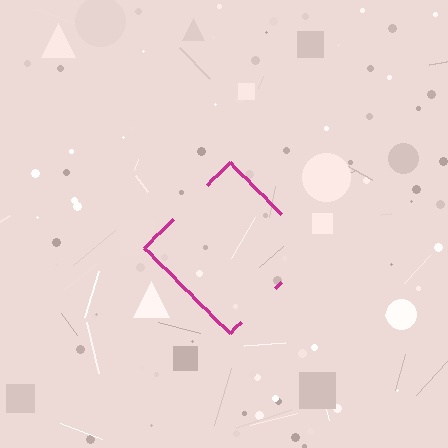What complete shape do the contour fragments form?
The contour fragments form a diamond.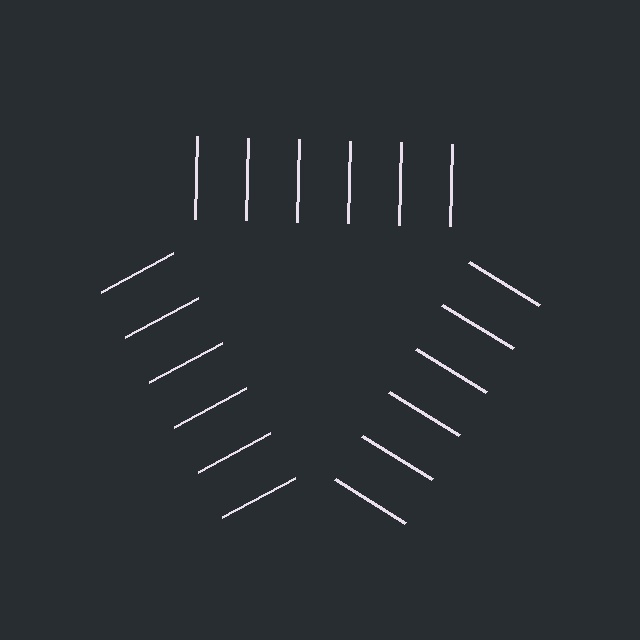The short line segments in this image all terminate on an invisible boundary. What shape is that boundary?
An illusory triangle — the line segments terminate on its edges but no continuous stroke is drawn.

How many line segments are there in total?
18 — 6 along each of the 3 edges.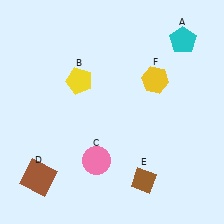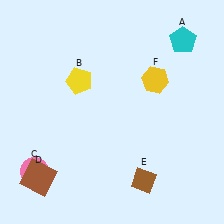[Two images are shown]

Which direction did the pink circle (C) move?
The pink circle (C) moved left.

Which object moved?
The pink circle (C) moved left.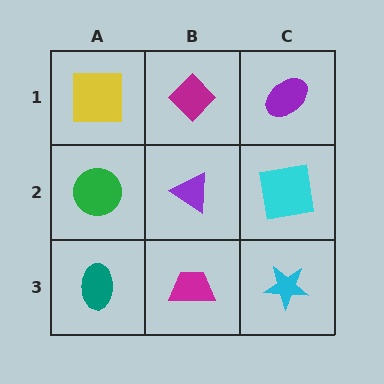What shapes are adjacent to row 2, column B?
A magenta diamond (row 1, column B), a magenta trapezoid (row 3, column B), a green circle (row 2, column A), a cyan square (row 2, column C).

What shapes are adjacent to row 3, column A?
A green circle (row 2, column A), a magenta trapezoid (row 3, column B).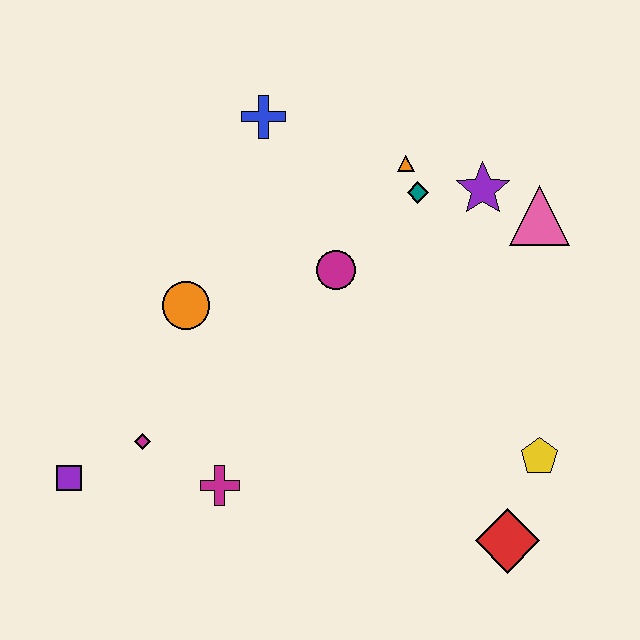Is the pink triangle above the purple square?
Yes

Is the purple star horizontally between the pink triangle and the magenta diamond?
Yes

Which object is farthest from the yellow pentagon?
The purple square is farthest from the yellow pentagon.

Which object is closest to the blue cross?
The orange triangle is closest to the blue cross.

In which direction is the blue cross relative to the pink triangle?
The blue cross is to the left of the pink triangle.